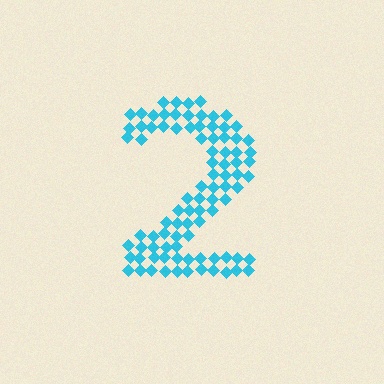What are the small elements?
The small elements are diamonds.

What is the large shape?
The large shape is the digit 2.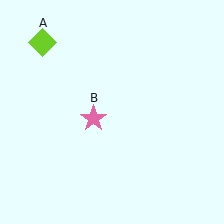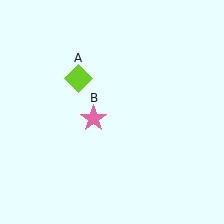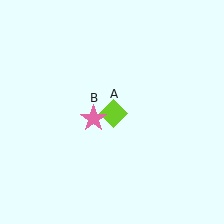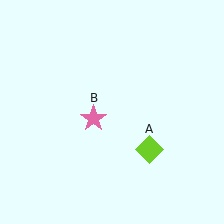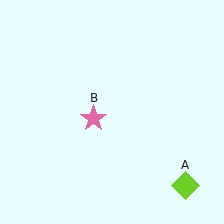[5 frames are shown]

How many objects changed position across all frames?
1 object changed position: lime diamond (object A).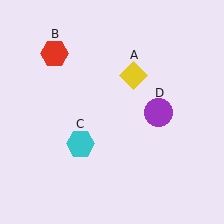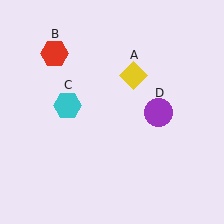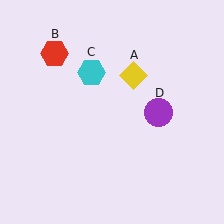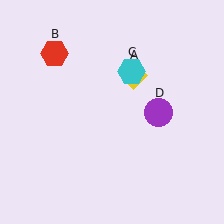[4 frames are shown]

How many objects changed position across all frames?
1 object changed position: cyan hexagon (object C).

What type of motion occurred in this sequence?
The cyan hexagon (object C) rotated clockwise around the center of the scene.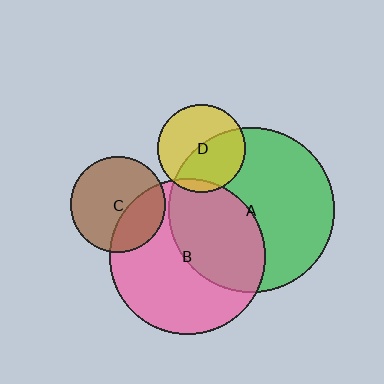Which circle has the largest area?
Circle A (green).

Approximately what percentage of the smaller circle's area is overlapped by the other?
Approximately 50%.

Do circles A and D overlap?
Yes.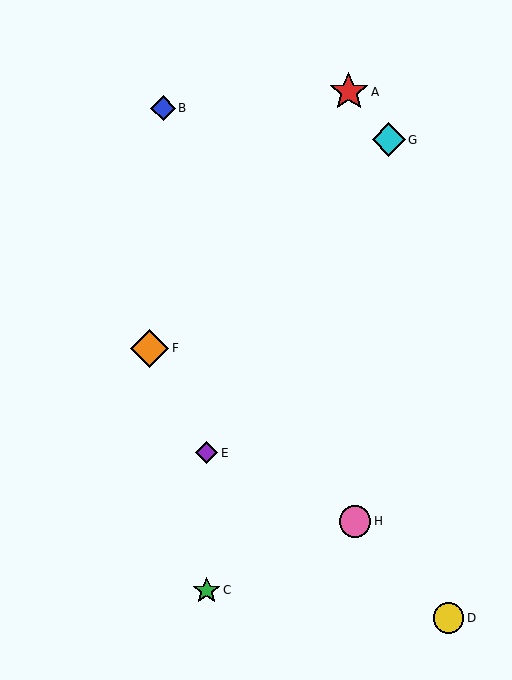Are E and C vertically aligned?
Yes, both are at x≈207.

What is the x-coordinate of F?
Object F is at x≈150.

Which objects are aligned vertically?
Objects C, E are aligned vertically.